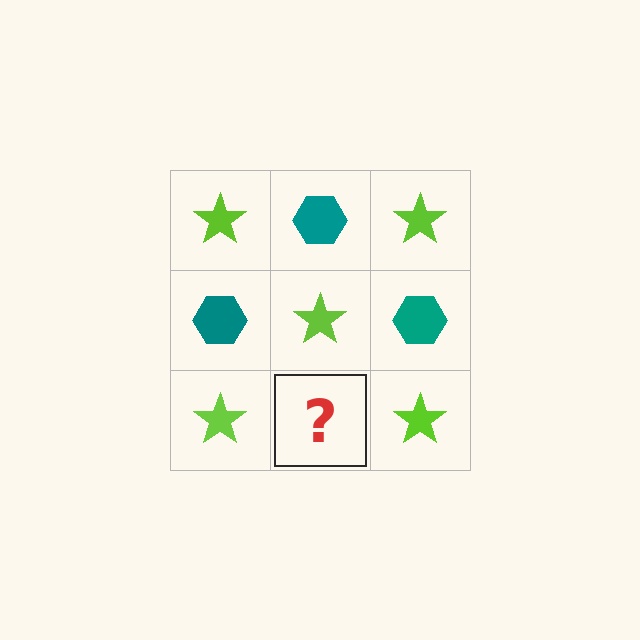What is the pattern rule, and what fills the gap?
The rule is that it alternates lime star and teal hexagon in a checkerboard pattern. The gap should be filled with a teal hexagon.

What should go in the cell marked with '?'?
The missing cell should contain a teal hexagon.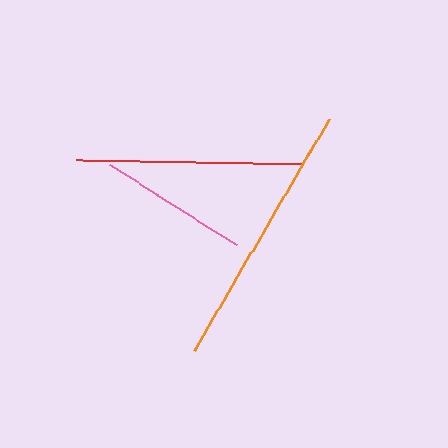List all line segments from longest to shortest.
From longest to shortest: orange, red, pink.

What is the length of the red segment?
The red segment is approximately 225 pixels long.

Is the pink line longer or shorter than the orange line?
The orange line is longer than the pink line.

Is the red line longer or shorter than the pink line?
The red line is longer than the pink line.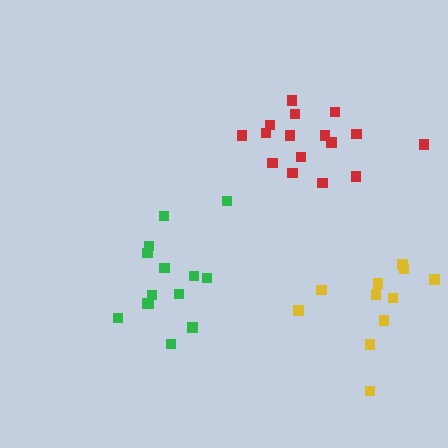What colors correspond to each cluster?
The clusters are colored: red, yellow, green.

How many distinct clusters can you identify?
There are 3 distinct clusters.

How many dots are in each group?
Group 1: 16 dots, Group 2: 11 dots, Group 3: 14 dots (41 total).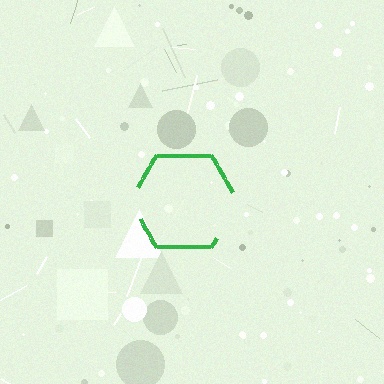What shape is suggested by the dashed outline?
The dashed outline suggests a hexagon.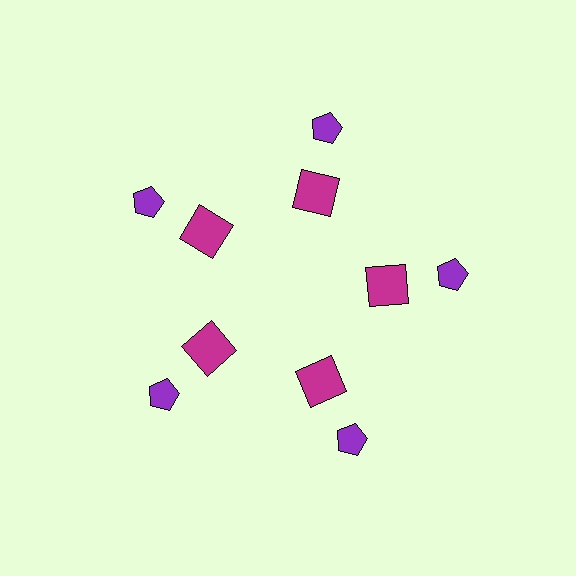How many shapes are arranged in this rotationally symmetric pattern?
There are 10 shapes, arranged in 5 groups of 2.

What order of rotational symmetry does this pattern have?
This pattern has 5-fold rotational symmetry.